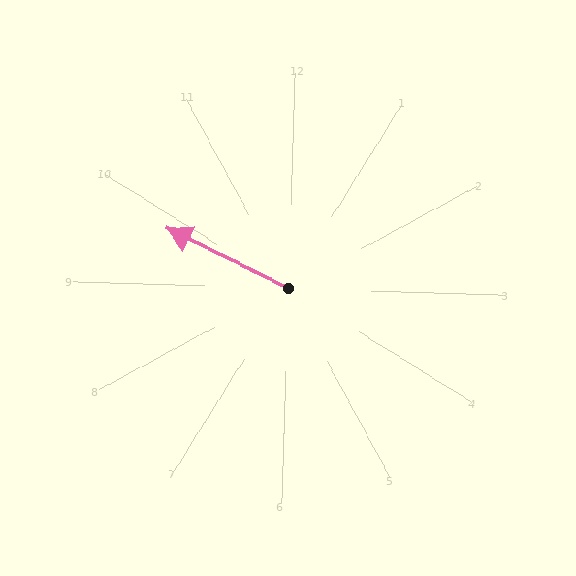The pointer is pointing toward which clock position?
Roughly 10 o'clock.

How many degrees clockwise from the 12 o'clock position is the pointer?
Approximately 294 degrees.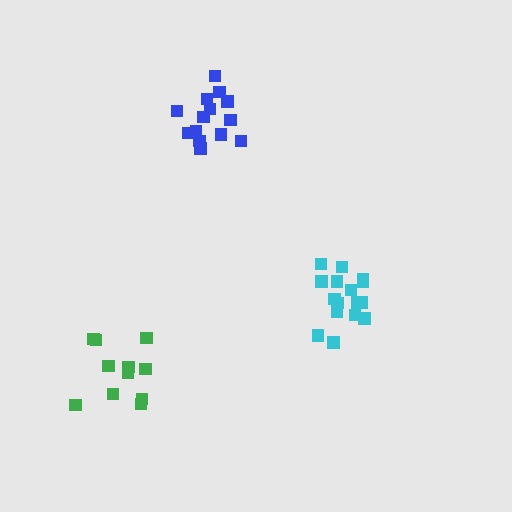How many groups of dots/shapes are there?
There are 3 groups.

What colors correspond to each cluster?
The clusters are colored: cyan, green, blue.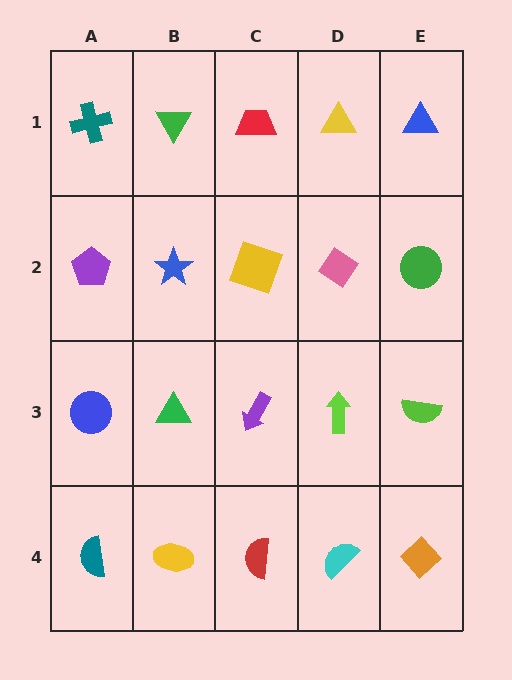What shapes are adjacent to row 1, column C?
A yellow square (row 2, column C), a green triangle (row 1, column B), a yellow triangle (row 1, column D).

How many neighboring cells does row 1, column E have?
2.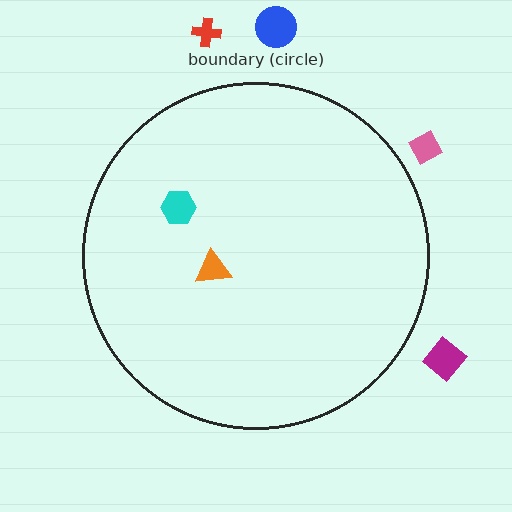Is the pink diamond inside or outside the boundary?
Outside.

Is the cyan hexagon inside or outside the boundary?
Inside.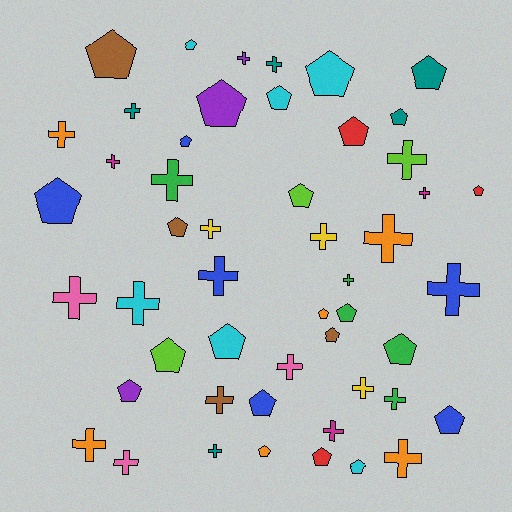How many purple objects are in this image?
There are 3 purple objects.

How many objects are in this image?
There are 50 objects.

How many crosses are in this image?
There are 25 crosses.